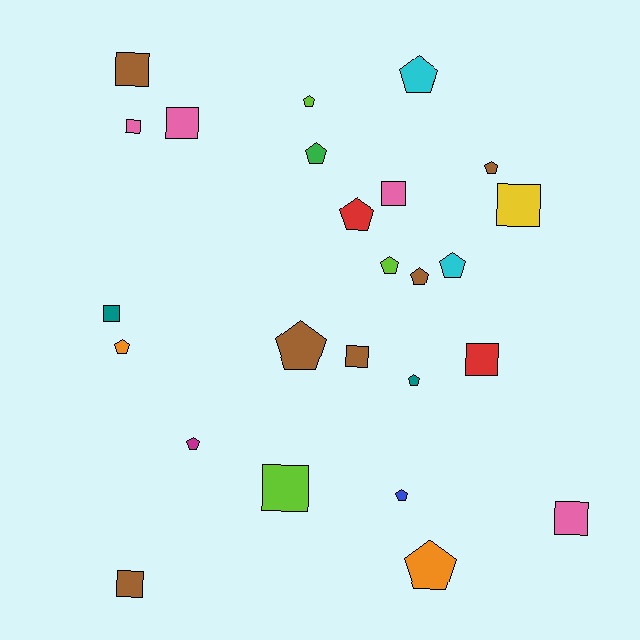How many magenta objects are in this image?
There is 1 magenta object.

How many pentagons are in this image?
There are 14 pentagons.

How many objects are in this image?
There are 25 objects.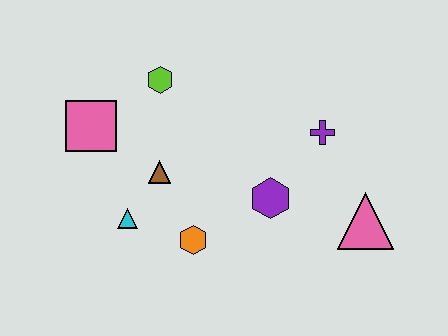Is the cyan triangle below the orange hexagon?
No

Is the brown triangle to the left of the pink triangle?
Yes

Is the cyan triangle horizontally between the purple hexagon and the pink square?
Yes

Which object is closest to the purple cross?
The purple hexagon is closest to the purple cross.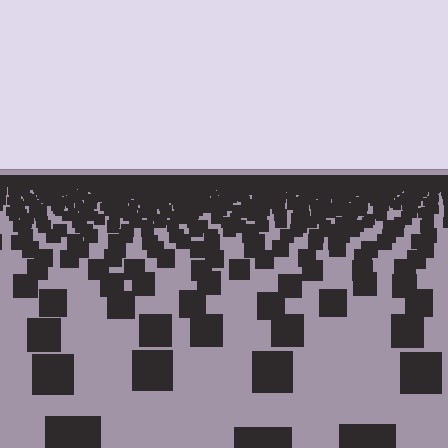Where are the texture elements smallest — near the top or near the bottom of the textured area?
Near the top.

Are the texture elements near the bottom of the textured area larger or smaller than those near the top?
Larger. Near the bottom, elements are closer to the viewer and appear at a bigger on-screen size.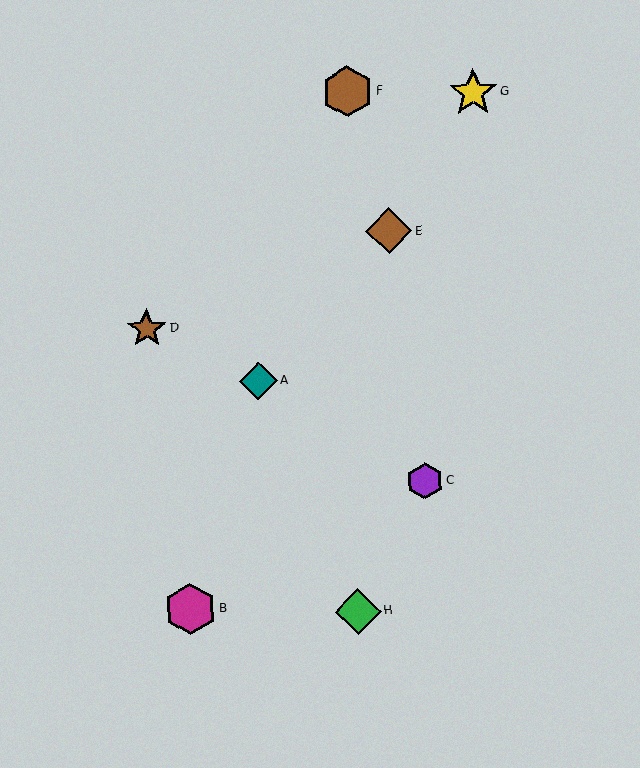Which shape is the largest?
The magenta hexagon (labeled B) is the largest.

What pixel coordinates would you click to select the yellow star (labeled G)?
Click at (473, 93) to select the yellow star G.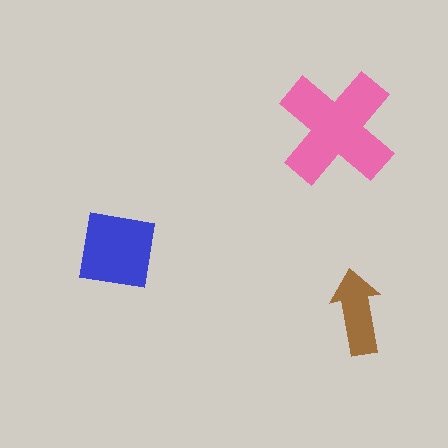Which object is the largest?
The pink cross.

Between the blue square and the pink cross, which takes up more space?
The pink cross.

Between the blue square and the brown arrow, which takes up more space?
The blue square.